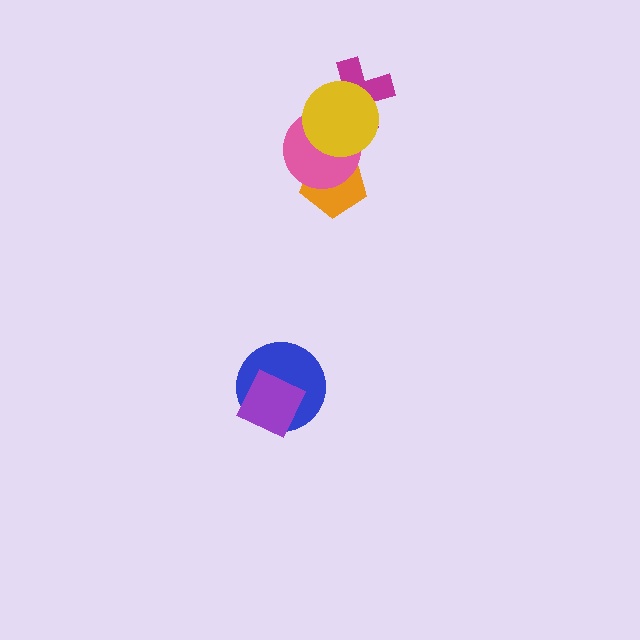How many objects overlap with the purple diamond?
1 object overlaps with the purple diamond.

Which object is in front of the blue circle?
The purple diamond is in front of the blue circle.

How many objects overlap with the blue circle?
1 object overlaps with the blue circle.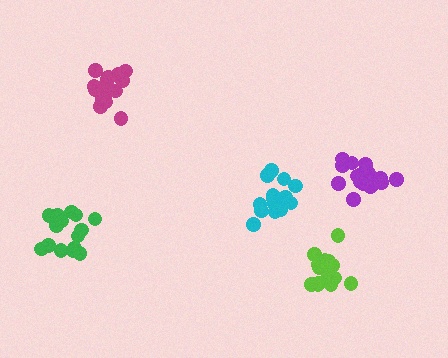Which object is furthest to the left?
The green cluster is leftmost.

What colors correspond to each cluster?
The clusters are colored: cyan, magenta, green, lime, purple.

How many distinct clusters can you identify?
There are 5 distinct clusters.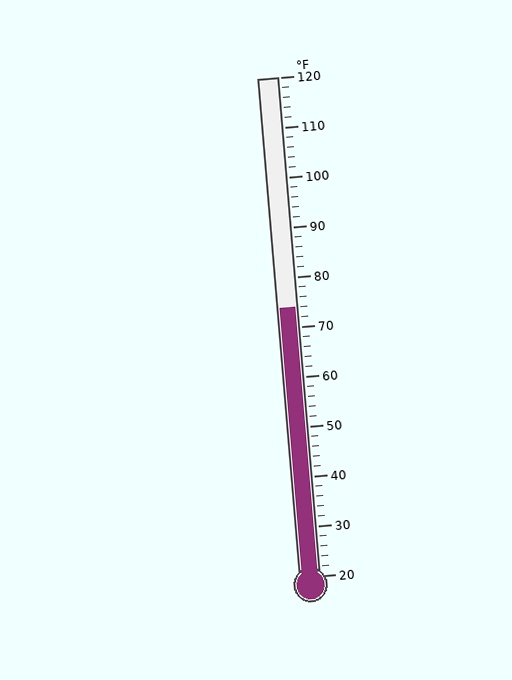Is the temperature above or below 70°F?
The temperature is above 70°F.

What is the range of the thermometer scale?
The thermometer scale ranges from 20°F to 120°F.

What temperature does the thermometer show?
The thermometer shows approximately 74°F.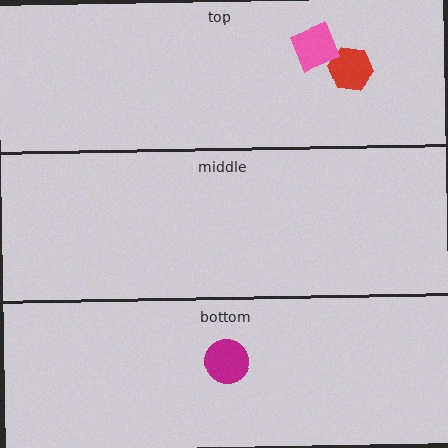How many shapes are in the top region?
2.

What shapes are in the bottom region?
The magenta circle.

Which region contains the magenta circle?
The bottom region.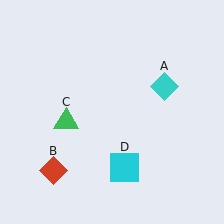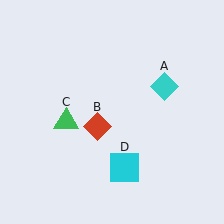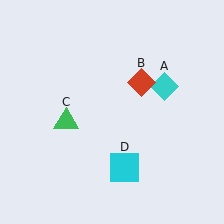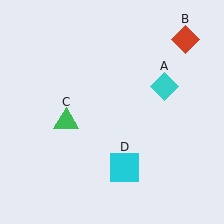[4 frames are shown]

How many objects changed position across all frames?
1 object changed position: red diamond (object B).